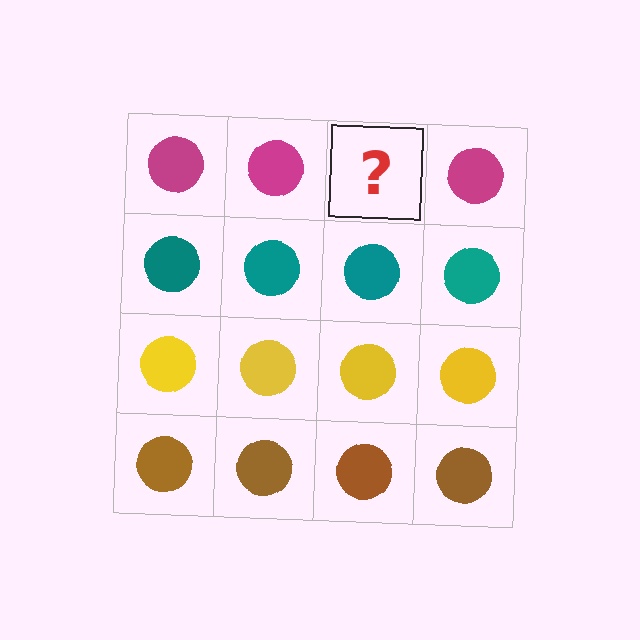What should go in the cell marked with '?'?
The missing cell should contain a magenta circle.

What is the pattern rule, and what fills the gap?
The rule is that each row has a consistent color. The gap should be filled with a magenta circle.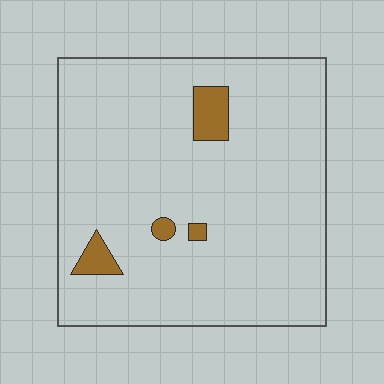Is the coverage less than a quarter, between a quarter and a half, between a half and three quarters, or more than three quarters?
Less than a quarter.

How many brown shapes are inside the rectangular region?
4.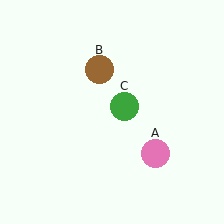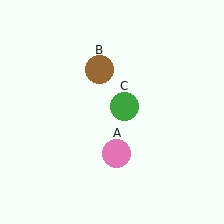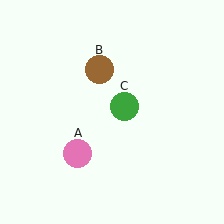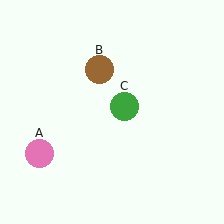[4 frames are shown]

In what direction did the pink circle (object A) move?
The pink circle (object A) moved left.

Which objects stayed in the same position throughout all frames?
Brown circle (object B) and green circle (object C) remained stationary.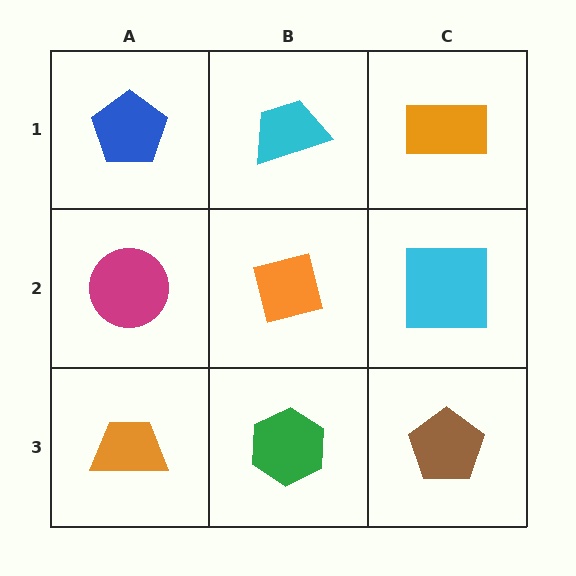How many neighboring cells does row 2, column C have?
3.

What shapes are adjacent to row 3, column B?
An orange square (row 2, column B), an orange trapezoid (row 3, column A), a brown pentagon (row 3, column C).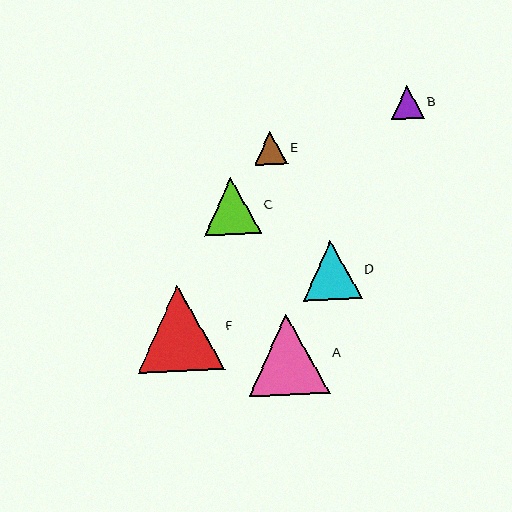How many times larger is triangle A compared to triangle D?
Triangle A is approximately 1.4 times the size of triangle D.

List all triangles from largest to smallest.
From largest to smallest: F, A, D, C, B, E.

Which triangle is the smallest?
Triangle E is the smallest with a size of approximately 33 pixels.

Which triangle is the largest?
Triangle F is the largest with a size of approximately 86 pixels.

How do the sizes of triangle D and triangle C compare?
Triangle D and triangle C are approximately the same size.